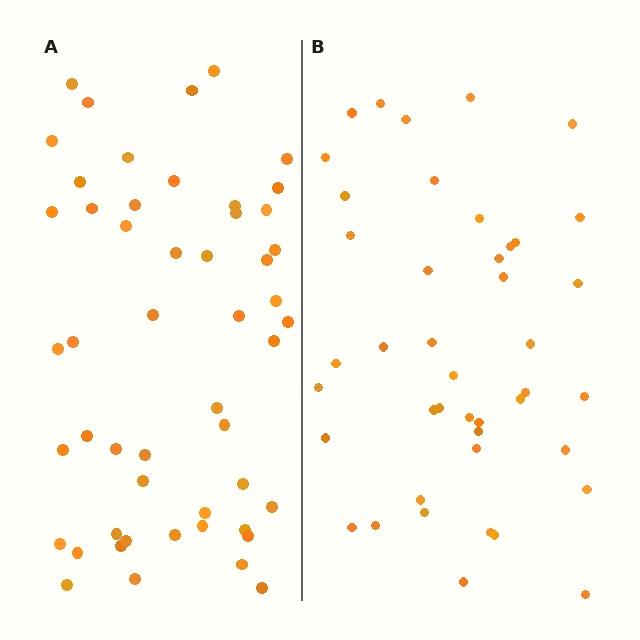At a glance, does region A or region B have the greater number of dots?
Region A (the left region) has more dots.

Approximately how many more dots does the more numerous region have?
Region A has roughly 8 or so more dots than region B.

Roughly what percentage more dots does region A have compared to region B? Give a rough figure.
About 20% more.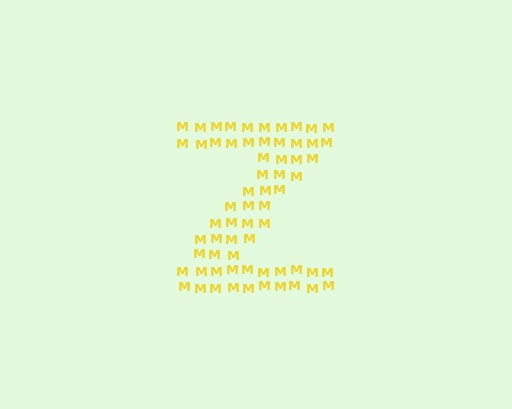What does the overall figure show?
The overall figure shows the letter Z.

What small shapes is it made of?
It is made of small letter M's.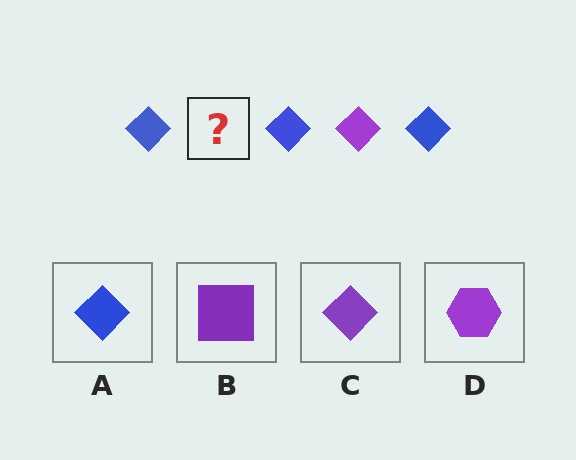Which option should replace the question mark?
Option C.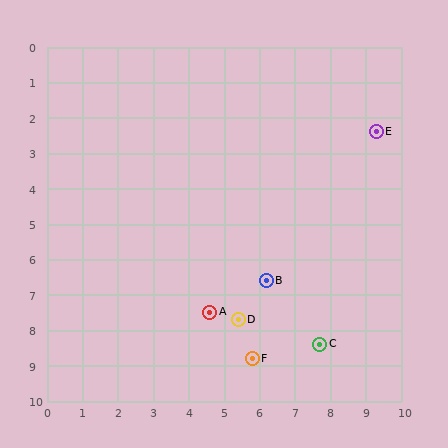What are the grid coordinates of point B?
Point B is at approximately (6.2, 6.6).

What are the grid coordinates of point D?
Point D is at approximately (5.4, 7.7).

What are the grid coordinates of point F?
Point F is at approximately (5.8, 8.8).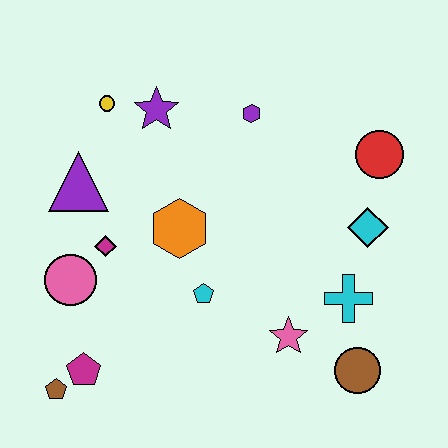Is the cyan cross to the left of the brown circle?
Yes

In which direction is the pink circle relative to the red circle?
The pink circle is to the left of the red circle.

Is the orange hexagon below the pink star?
No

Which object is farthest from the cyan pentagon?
The red circle is farthest from the cyan pentagon.